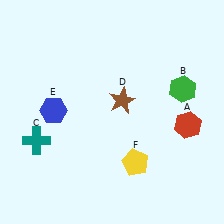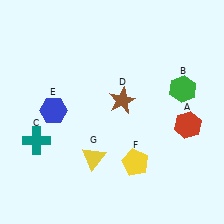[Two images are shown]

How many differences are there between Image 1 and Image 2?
There is 1 difference between the two images.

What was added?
A yellow triangle (G) was added in Image 2.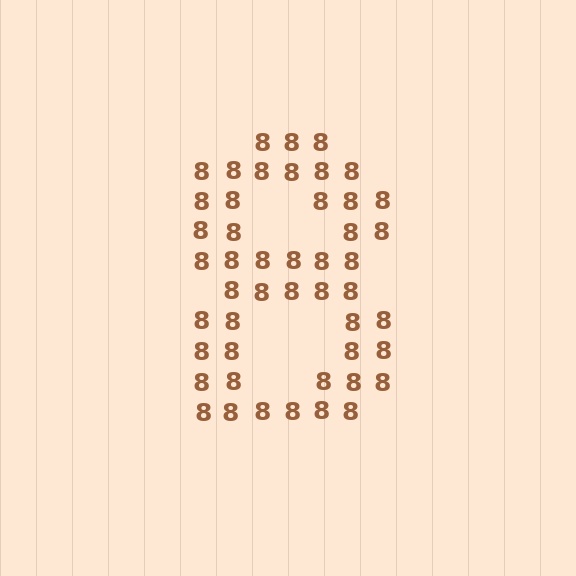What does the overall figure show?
The overall figure shows the digit 8.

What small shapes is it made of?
It is made of small digit 8's.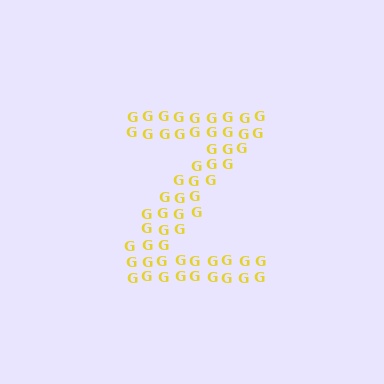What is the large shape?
The large shape is the letter Z.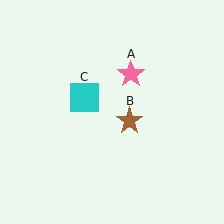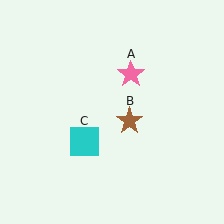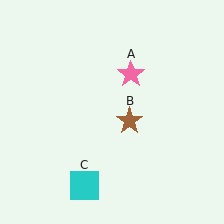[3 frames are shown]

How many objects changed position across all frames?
1 object changed position: cyan square (object C).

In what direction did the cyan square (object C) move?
The cyan square (object C) moved down.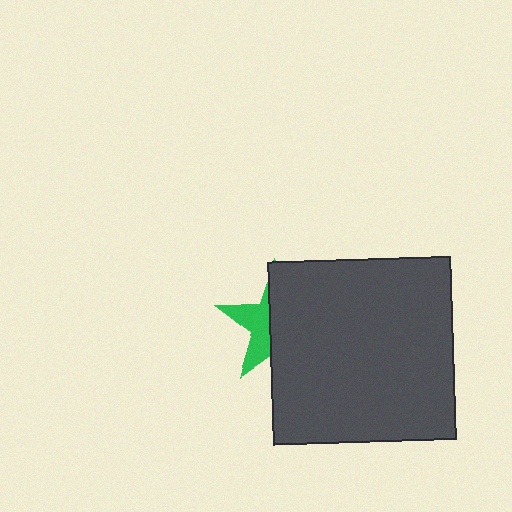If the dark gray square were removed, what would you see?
You would see the complete green star.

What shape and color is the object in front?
The object in front is a dark gray square.